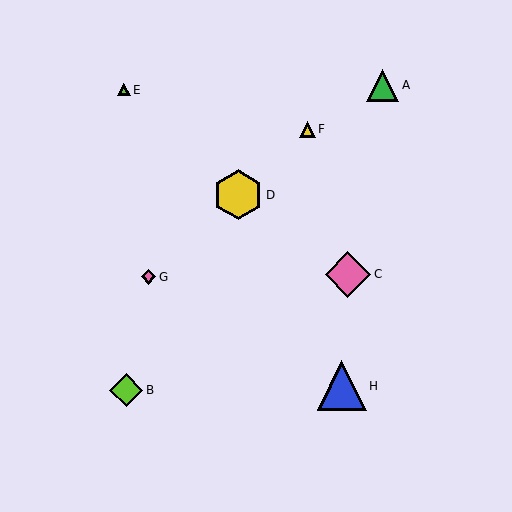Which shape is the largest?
The yellow hexagon (labeled D) is the largest.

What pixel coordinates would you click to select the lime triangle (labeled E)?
Click at (124, 90) to select the lime triangle E.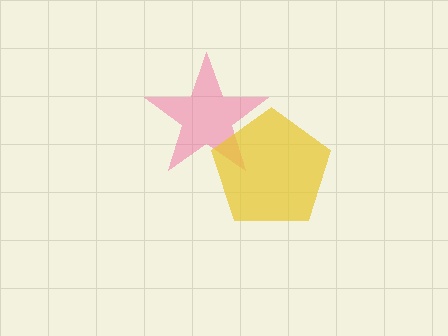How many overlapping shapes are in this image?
There are 2 overlapping shapes in the image.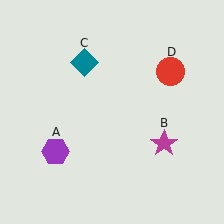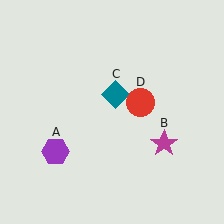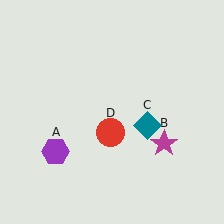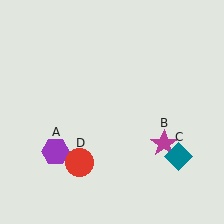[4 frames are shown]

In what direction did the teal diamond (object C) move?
The teal diamond (object C) moved down and to the right.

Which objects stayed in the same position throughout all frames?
Purple hexagon (object A) and magenta star (object B) remained stationary.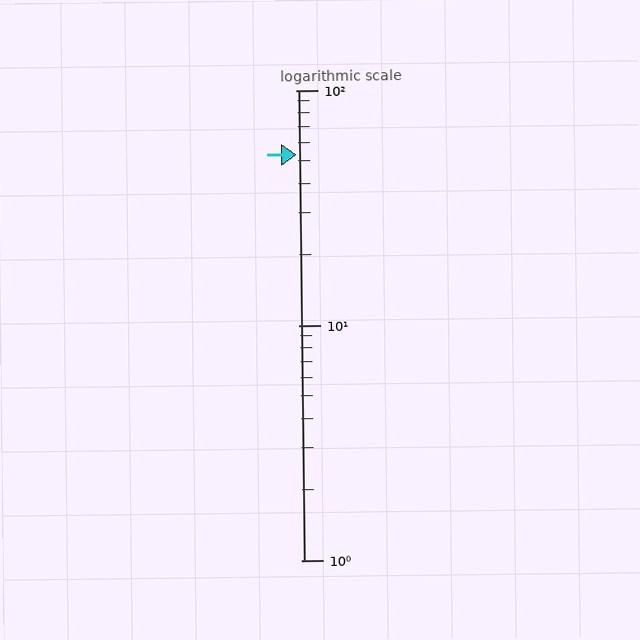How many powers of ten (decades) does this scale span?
The scale spans 2 decades, from 1 to 100.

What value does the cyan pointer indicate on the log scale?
The pointer indicates approximately 53.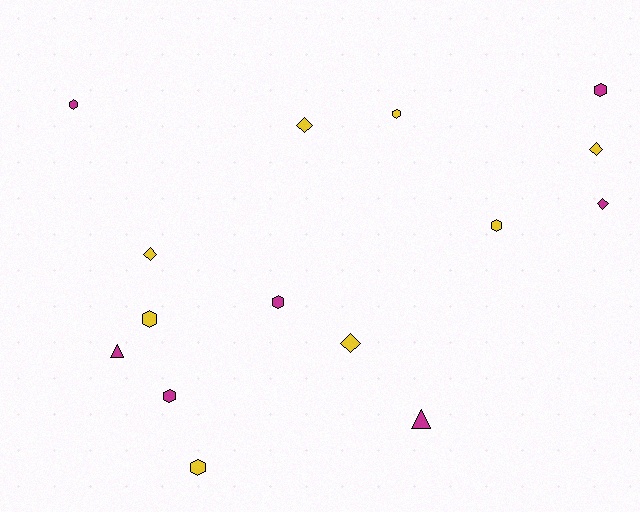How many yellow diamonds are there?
There are 4 yellow diamonds.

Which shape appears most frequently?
Hexagon, with 8 objects.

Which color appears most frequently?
Yellow, with 8 objects.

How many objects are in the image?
There are 15 objects.